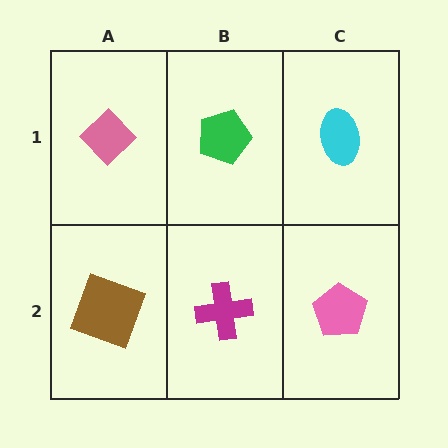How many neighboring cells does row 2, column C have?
2.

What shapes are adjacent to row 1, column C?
A pink pentagon (row 2, column C), a green pentagon (row 1, column B).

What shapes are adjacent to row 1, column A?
A brown square (row 2, column A), a green pentagon (row 1, column B).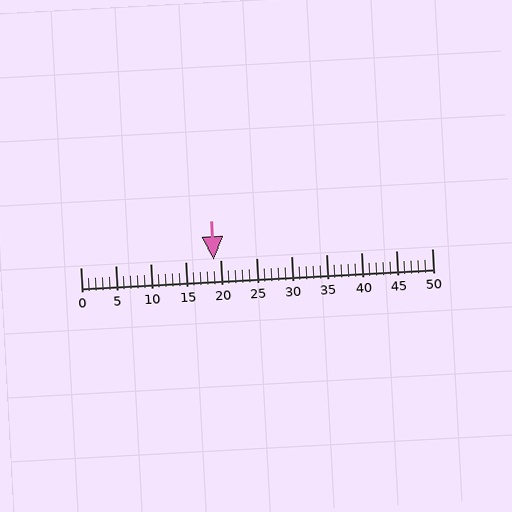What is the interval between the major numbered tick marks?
The major tick marks are spaced 5 units apart.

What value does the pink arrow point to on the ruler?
The pink arrow points to approximately 19.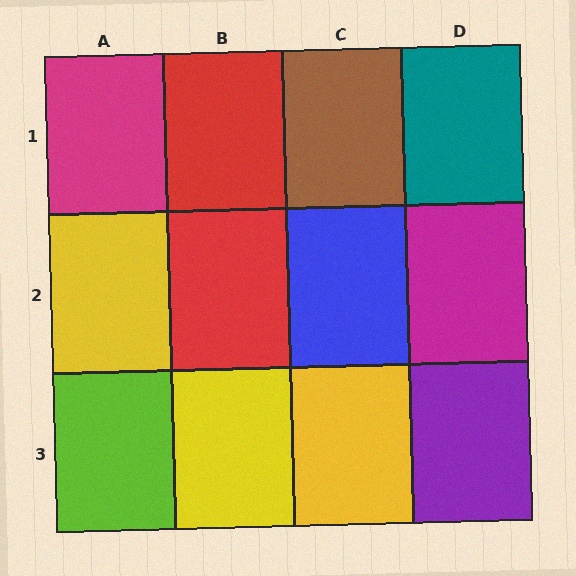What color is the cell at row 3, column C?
Yellow.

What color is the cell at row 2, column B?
Red.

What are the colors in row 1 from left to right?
Magenta, red, brown, teal.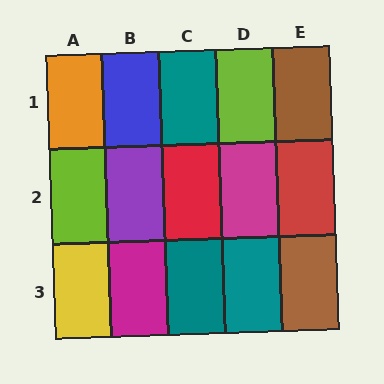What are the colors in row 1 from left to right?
Orange, blue, teal, lime, brown.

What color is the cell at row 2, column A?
Lime.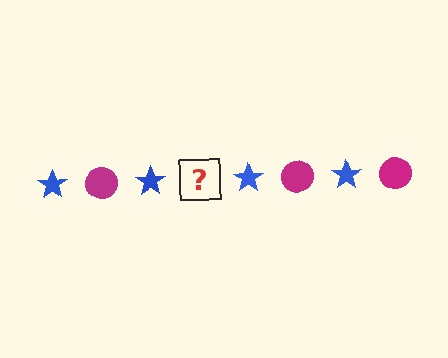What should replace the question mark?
The question mark should be replaced with a magenta circle.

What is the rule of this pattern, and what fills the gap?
The rule is that the pattern alternates between blue star and magenta circle. The gap should be filled with a magenta circle.